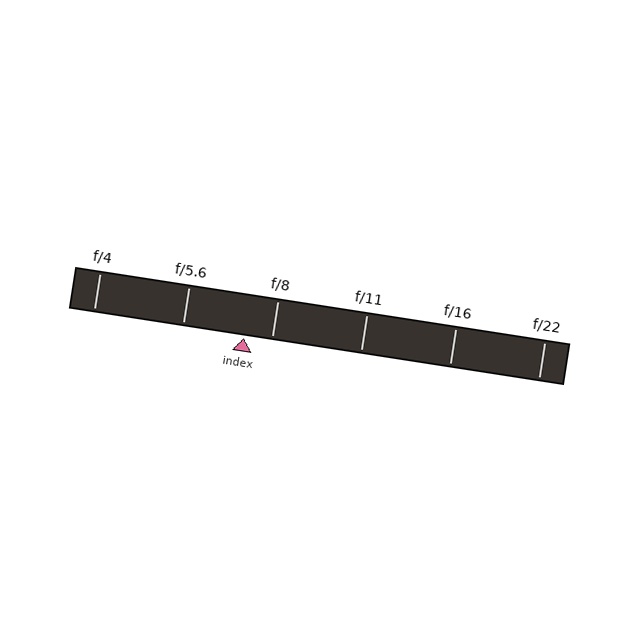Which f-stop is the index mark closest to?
The index mark is closest to f/8.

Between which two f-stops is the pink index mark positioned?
The index mark is between f/5.6 and f/8.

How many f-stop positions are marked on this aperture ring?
There are 6 f-stop positions marked.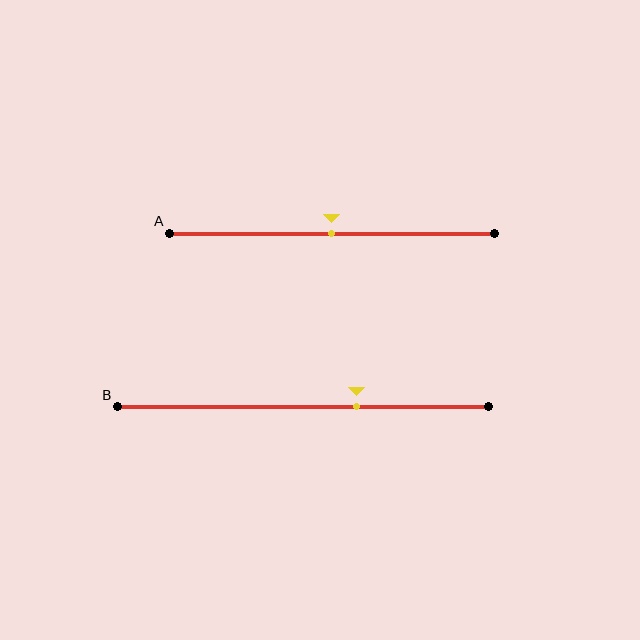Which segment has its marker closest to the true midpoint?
Segment A has its marker closest to the true midpoint.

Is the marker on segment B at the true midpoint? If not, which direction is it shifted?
No, the marker on segment B is shifted to the right by about 14% of the segment length.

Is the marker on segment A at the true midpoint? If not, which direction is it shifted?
Yes, the marker on segment A is at the true midpoint.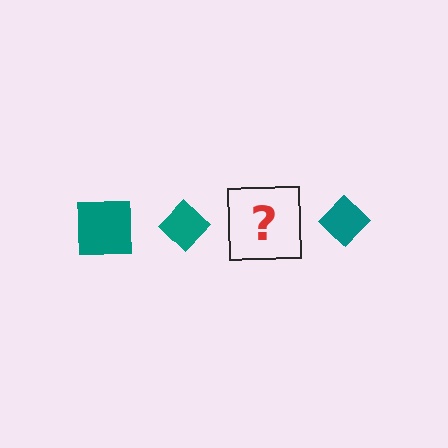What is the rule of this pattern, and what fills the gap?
The rule is that the pattern cycles through square, diamond shapes in teal. The gap should be filled with a teal square.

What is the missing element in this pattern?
The missing element is a teal square.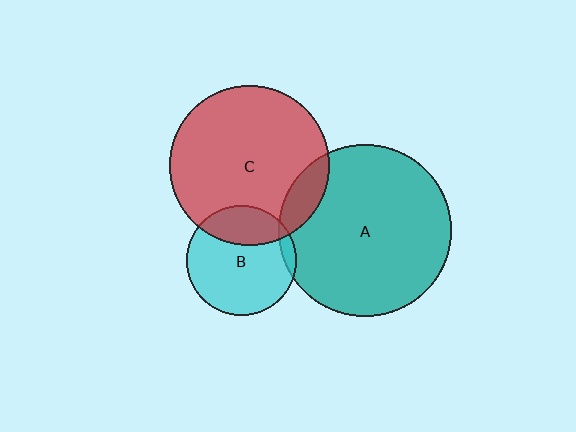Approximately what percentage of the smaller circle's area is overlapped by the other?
Approximately 10%.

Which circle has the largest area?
Circle A (teal).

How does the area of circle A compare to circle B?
Approximately 2.5 times.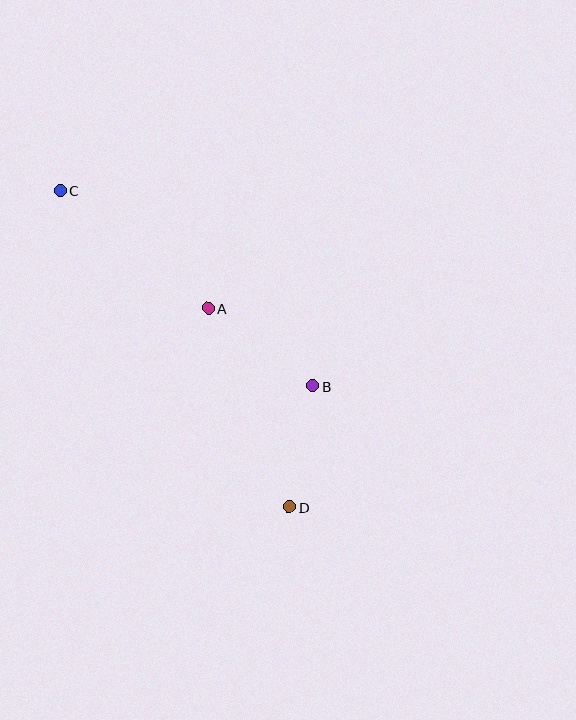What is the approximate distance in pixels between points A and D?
The distance between A and D is approximately 214 pixels.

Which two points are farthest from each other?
Points C and D are farthest from each other.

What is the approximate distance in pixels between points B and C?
The distance between B and C is approximately 319 pixels.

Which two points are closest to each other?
Points B and D are closest to each other.